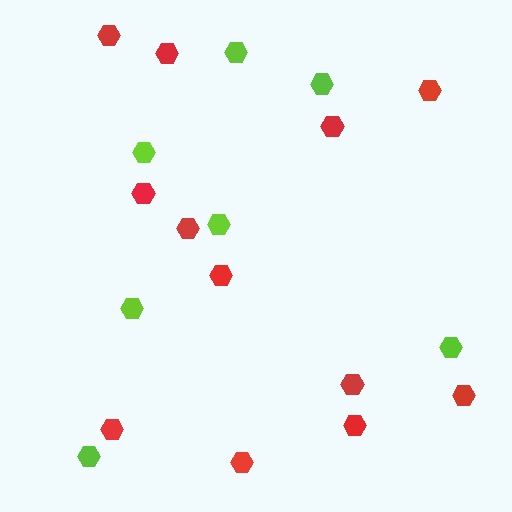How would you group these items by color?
There are 2 groups: one group of red hexagons (12) and one group of lime hexagons (7).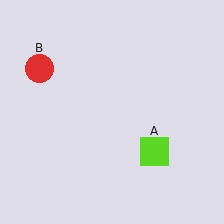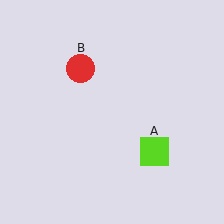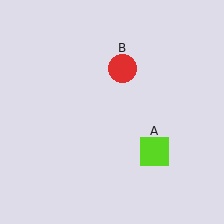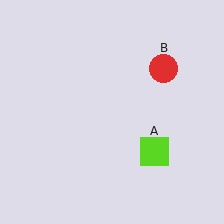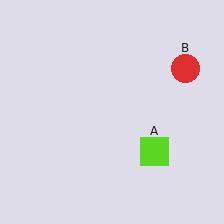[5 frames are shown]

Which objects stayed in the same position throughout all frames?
Lime square (object A) remained stationary.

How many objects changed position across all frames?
1 object changed position: red circle (object B).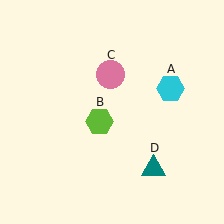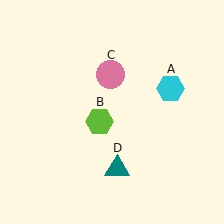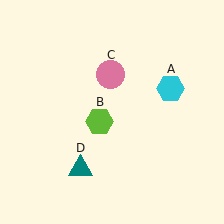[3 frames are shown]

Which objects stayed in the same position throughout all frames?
Cyan hexagon (object A) and lime hexagon (object B) and pink circle (object C) remained stationary.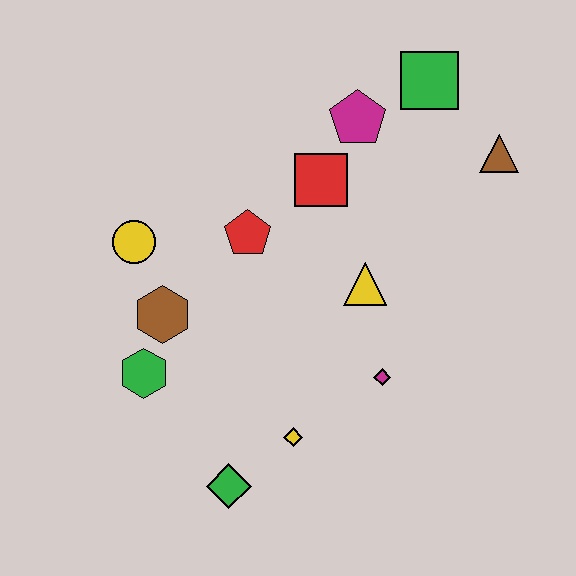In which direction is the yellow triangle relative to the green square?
The yellow triangle is below the green square.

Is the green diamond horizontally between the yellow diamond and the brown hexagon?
Yes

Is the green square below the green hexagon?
No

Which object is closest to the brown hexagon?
The green hexagon is closest to the brown hexagon.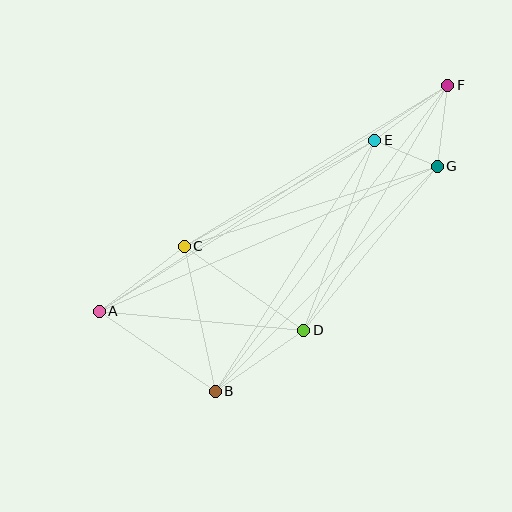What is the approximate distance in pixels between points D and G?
The distance between D and G is approximately 212 pixels.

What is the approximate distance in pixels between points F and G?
The distance between F and G is approximately 82 pixels.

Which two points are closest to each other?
Points E and G are closest to each other.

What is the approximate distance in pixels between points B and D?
The distance between B and D is approximately 107 pixels.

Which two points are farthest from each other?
Points A and F are farthest from each other.